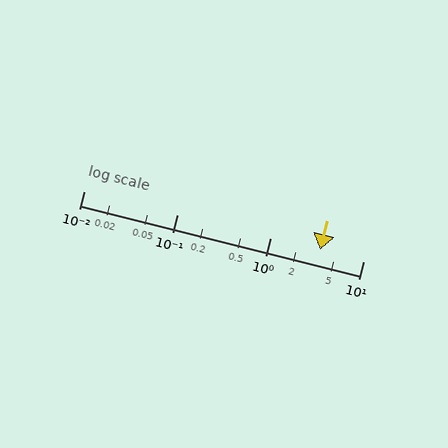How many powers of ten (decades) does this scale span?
The scale spans 3 decades, from 0.01 to 10.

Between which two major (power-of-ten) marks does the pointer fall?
The pointer is between 1 and 10.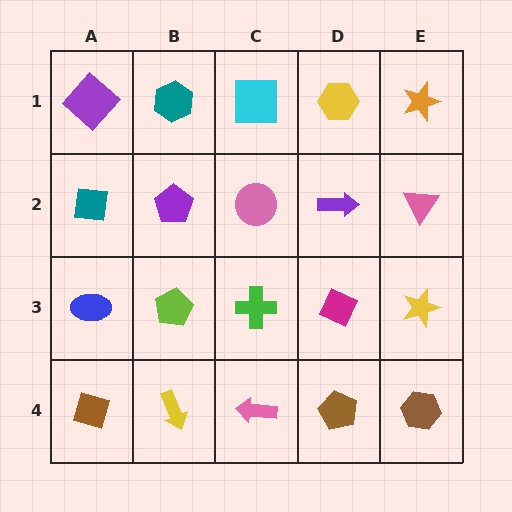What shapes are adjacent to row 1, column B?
A purple pentagon (row 2, column B), a purple diamond (row 1, column A), a cyan square (row 1, column C).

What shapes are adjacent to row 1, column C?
A pink circle (row 2, column C), a teal hexagon (row 1, column B), a yellow hexagon (row 1, column D).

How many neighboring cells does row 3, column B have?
4.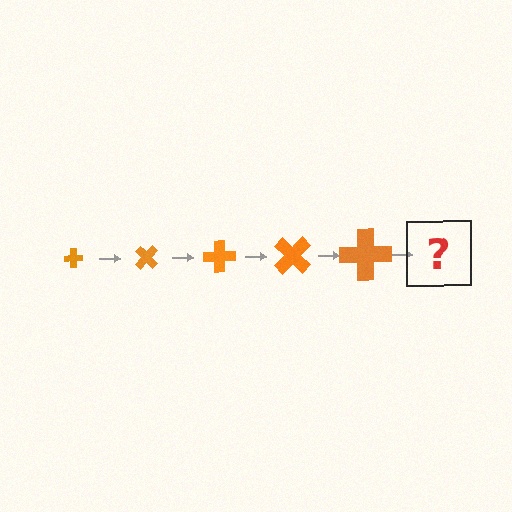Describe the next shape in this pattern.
It should be a cross, larger than the previous one and rotated 225 degrees from the start.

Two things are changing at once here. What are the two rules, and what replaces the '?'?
The two rules are that the cross grows larger each step and it rotates 45 degrees each step. The '?' should be a cross, larger than the previous one and rotated 225 degrees from the start.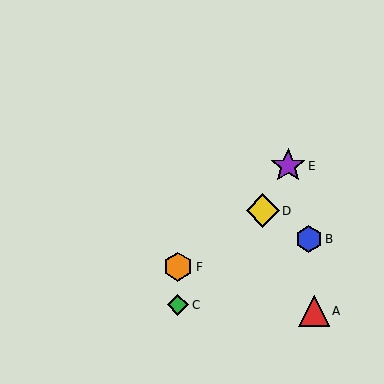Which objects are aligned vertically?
Objects C, F are aligned vertically.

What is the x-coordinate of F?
Object F is at x≈178.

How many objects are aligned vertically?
2 objects (C, F) are aligned vertically.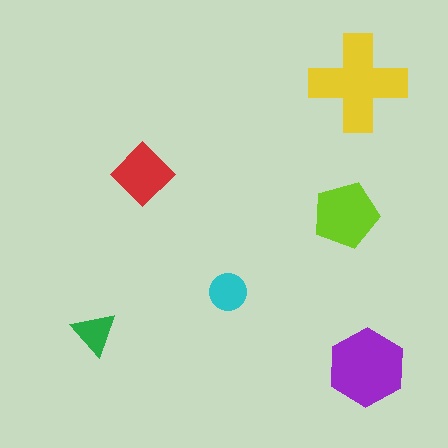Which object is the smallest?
The green triangle.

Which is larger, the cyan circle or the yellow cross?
The yellow cross.